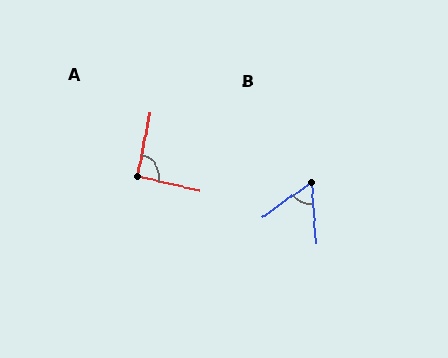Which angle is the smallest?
B, at approximately 58 degrees.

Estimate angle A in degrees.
Approximately 92 degrees.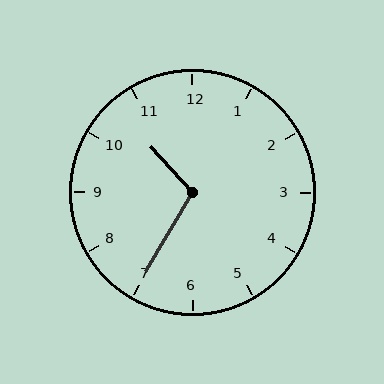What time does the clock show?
10:35.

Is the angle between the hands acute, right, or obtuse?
It is obtuse.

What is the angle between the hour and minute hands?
Approximately 108 degrees.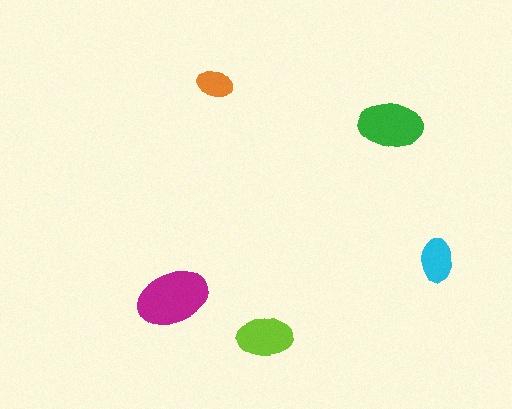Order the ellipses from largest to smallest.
the magenta one, the green one, the lime one, the cyan one, the orange one.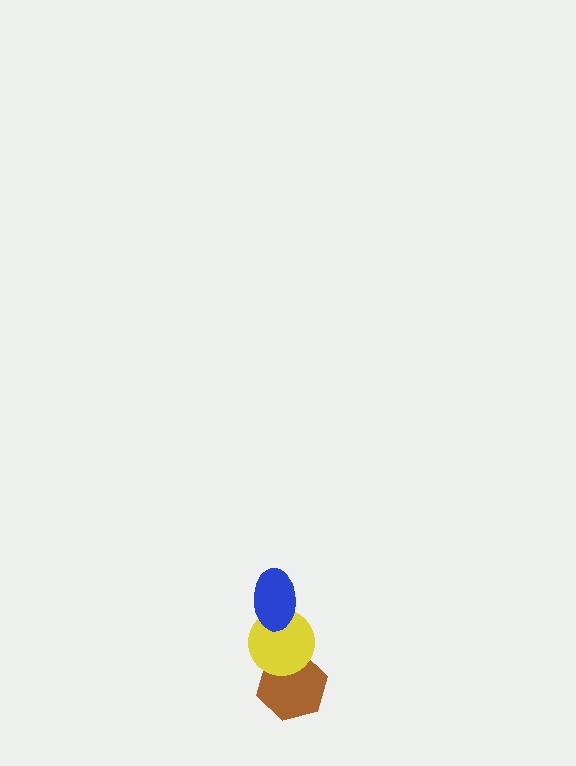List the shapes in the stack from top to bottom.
From top to bottom: the blue ellipse, the yellow circle, the brown hexagon.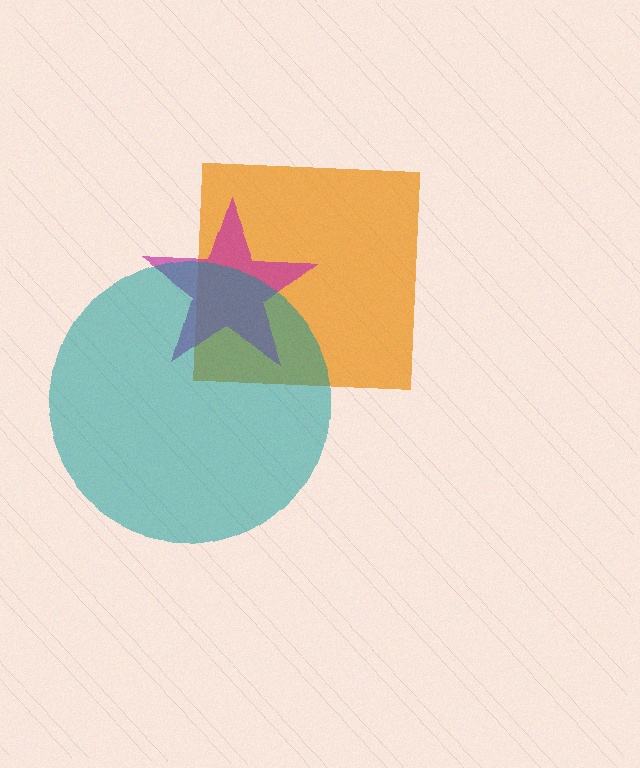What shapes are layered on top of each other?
The layered shapes are: an orange square, a magenta star, a teal circle.